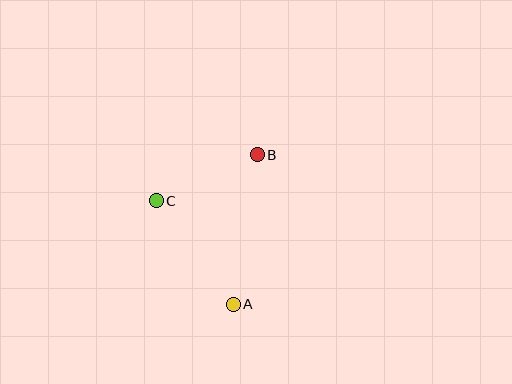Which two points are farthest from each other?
Points A and B are farthest from each other.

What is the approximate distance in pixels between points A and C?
The distance between A and C is approximately 129 pixels.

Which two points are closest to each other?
Points B and C are closest to each other.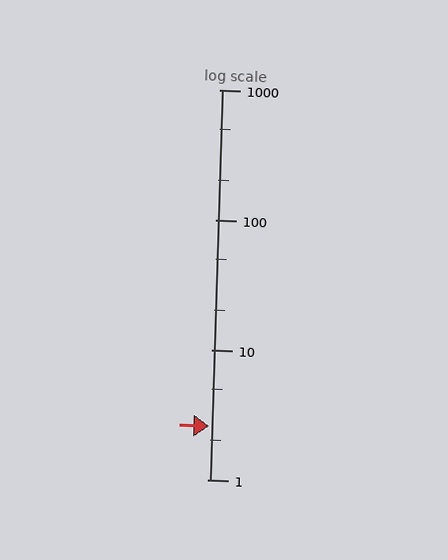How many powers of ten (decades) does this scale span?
The scale spans 3 decades, from 1 to 1000.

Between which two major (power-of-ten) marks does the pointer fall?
The pointer is between 1 and 10.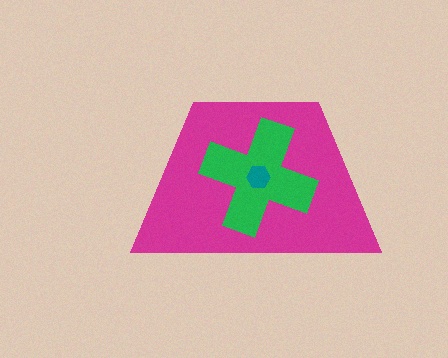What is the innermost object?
The teal hexagon.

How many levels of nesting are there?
3.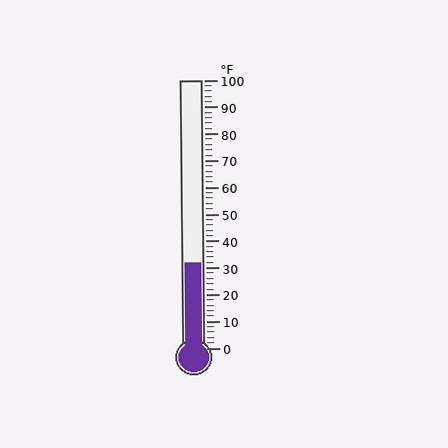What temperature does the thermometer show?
The thermometer shows approximately 32°F.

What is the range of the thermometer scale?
The thermometer scale ranges from 0°F to 100°F.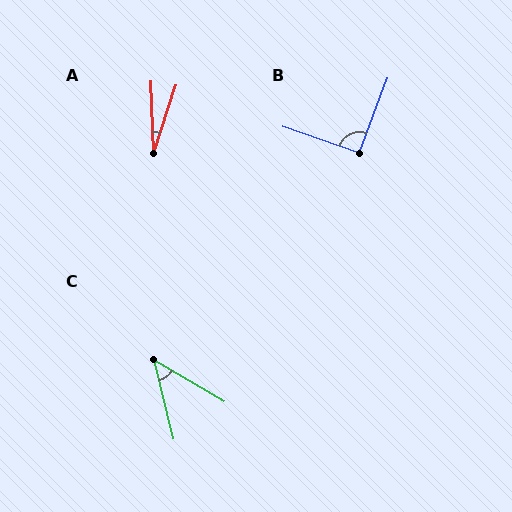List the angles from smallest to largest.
A (20°), C (46°), B (91°).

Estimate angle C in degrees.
Approximately 46 degrees.